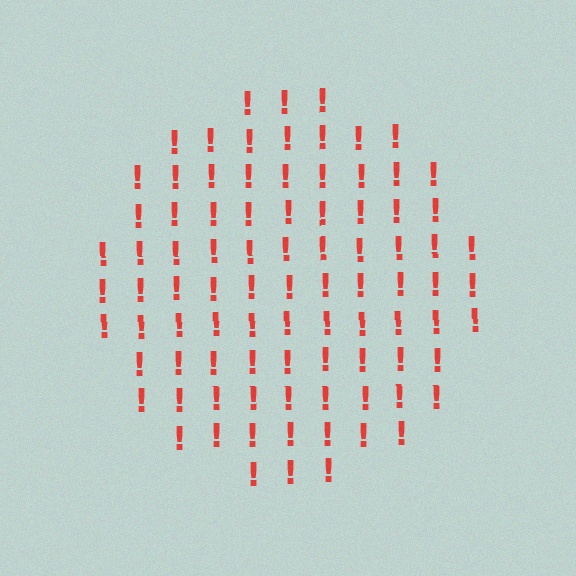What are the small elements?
The small elements are exclamation marks.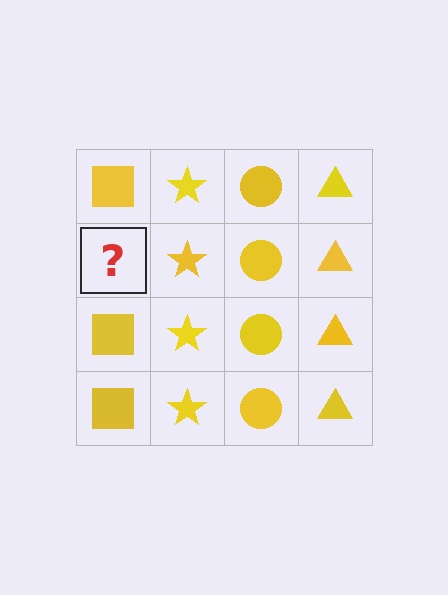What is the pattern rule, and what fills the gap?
The rule is that each column has a consistent shape. The gap should be filled with a yellow square.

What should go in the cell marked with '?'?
The missing cell should contain a yellow square.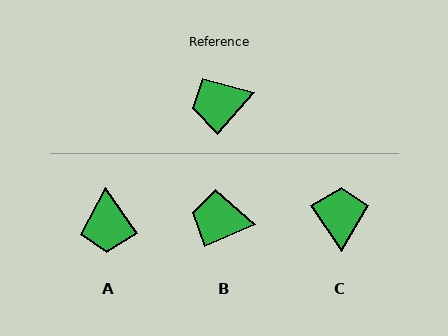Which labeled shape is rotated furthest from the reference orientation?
C, about 105 degrees away.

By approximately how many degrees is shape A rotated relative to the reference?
Approximately 76 degrees counter-clockwise.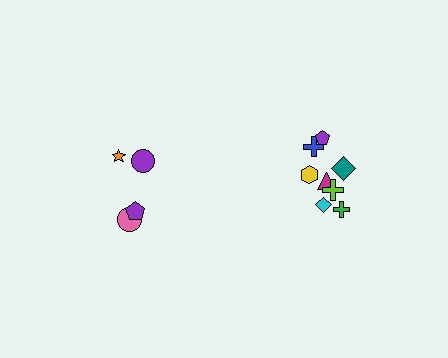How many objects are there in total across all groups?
There are 12 objects.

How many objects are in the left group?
There are 4 objects.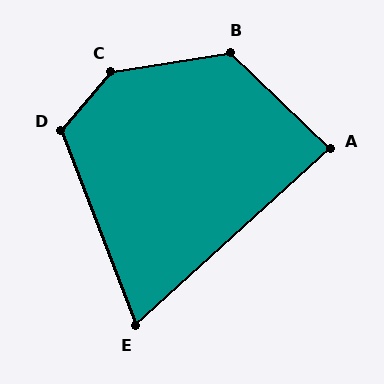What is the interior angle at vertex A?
Approximately 86 degrees (approximately right).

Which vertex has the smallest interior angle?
E, at approximately 69 degrees.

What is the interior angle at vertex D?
Approximately 118 degrees (obtuse).